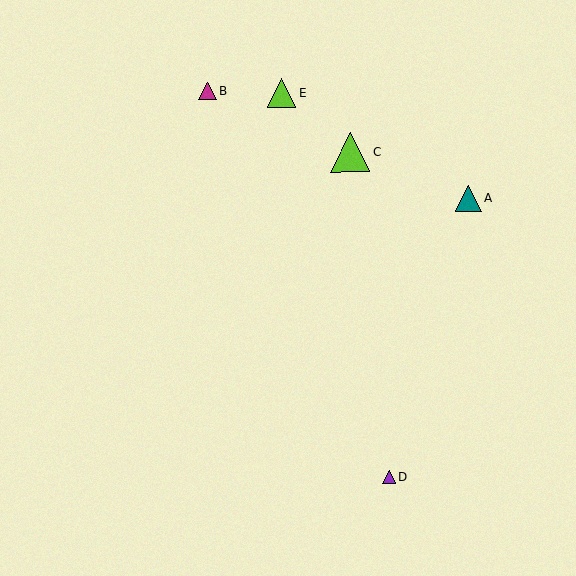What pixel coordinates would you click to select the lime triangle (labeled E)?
Click at (282, 93) to select the lime triangle E.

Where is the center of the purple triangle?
The center of the purple triangle is at (389, 477).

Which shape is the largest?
The lime triangle (labeled C) is the largest.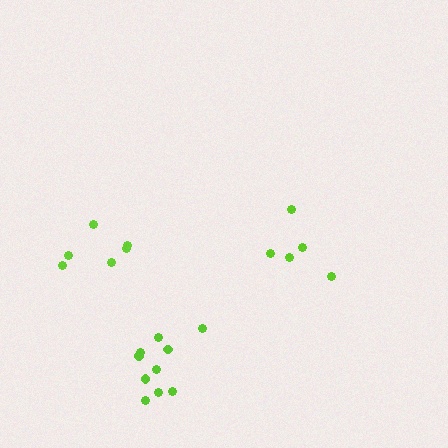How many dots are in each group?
Group 1: 5 dots, Group 2: 6 dots, Group 3: 10 dots (21 total).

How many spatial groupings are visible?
There are 3 spatial groupings.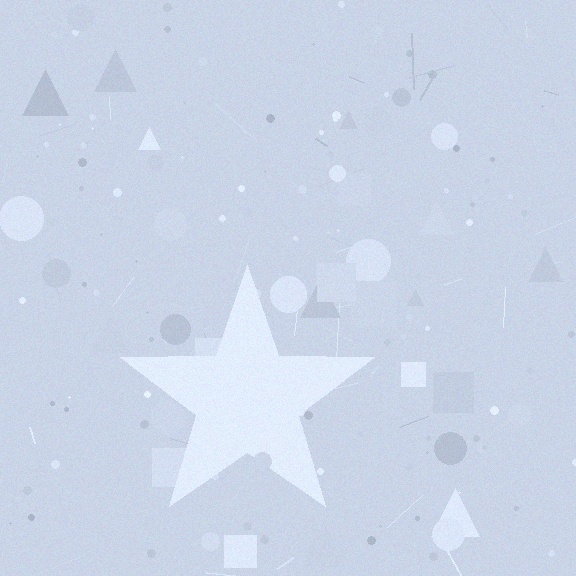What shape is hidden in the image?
A star is hidden in the image.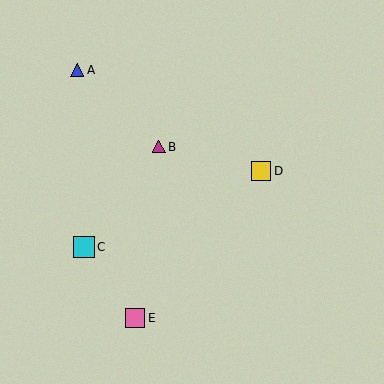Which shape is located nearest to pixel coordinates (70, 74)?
The blue triangle (labeled A) at (77, 70) is nearest to that location.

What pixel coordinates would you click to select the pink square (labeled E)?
Click at (135, 318) to select the pink square E.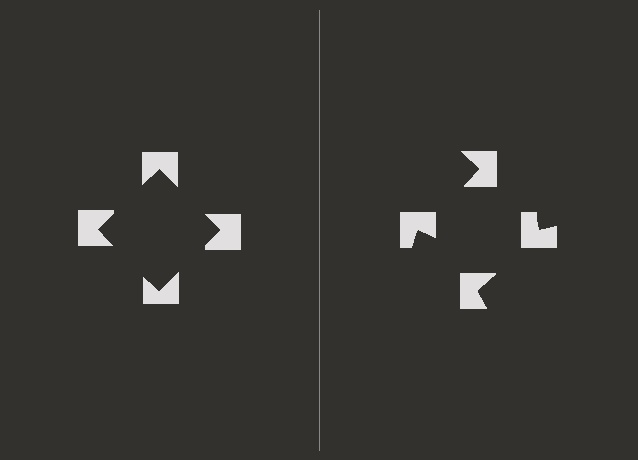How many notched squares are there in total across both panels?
8 — 4 on each side.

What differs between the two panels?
The notched squares are positioned identically on both sides; only the wedge orientations differ. On the left they align to a square; on the right they are misaligned.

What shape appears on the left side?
An illusory square.